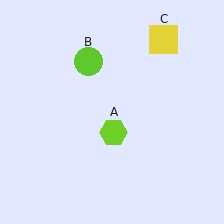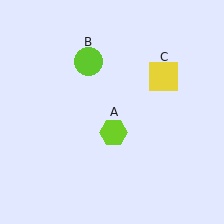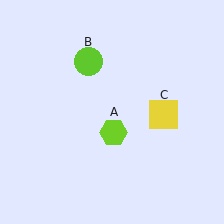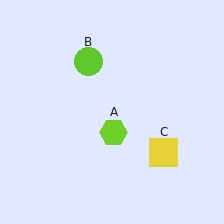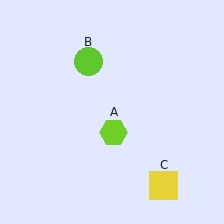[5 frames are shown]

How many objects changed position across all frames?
1 object changed position: yellow square (object C).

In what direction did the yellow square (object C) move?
The yellow square (object C) moved down.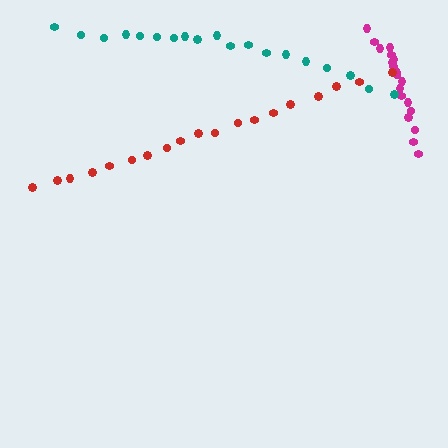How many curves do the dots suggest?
There are 3 distinct paths.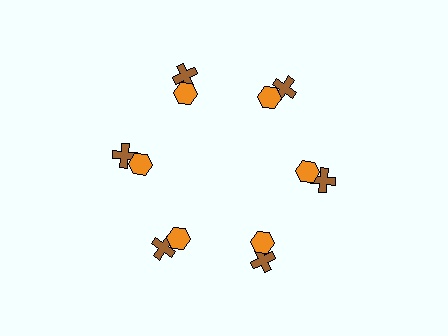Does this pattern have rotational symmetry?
Yes, this pattern has 6-fold rotational symmetry. It looks the same after rotating 60 degrees around the center.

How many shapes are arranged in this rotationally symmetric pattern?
There are 12 shapes, arranged in 6 groups of 2.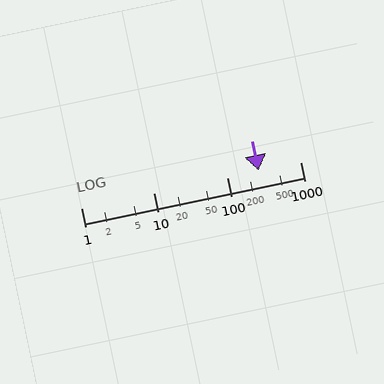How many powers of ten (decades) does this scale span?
The scale spans 3 decades, from 1 to 1000.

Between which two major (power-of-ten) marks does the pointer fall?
The pointer is between 100 and 1000.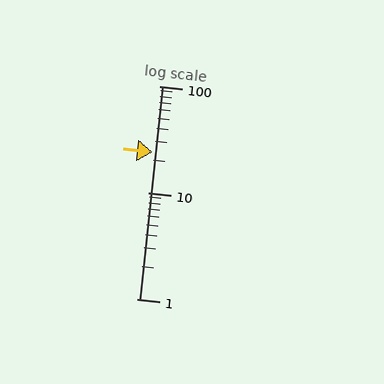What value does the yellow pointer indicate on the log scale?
The pointer indicates approximately 24.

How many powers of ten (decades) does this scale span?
The scale spans 2 decades, from 1 to 100.